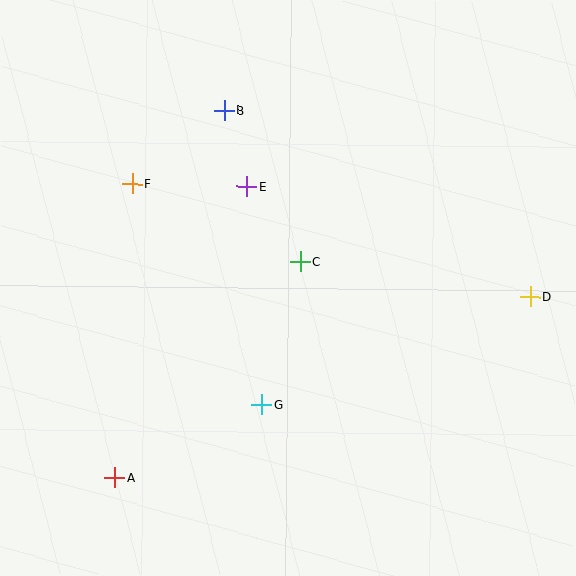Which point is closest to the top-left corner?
Point F is closest to the top-left corner.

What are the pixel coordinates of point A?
Point A is at (115, 478).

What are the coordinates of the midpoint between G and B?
The midpoint between G and B is at (243, 258).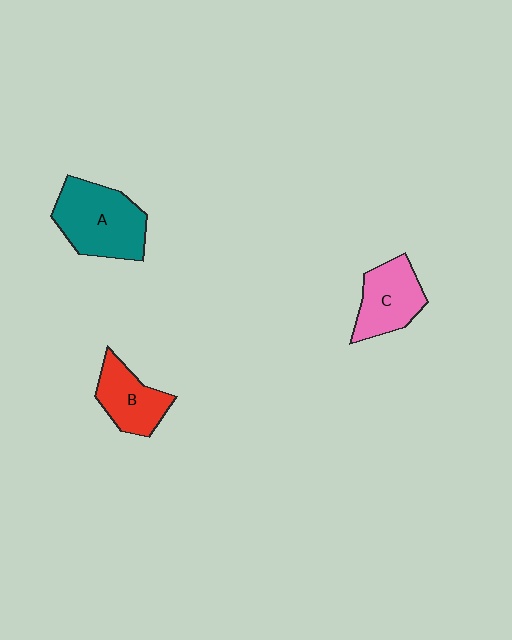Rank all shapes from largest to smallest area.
From largest to smallest: A (teal), C (pink), B (red).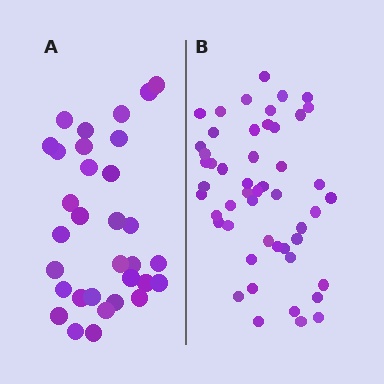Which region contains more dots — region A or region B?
Region B (the right region) has more dots.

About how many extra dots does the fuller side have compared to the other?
Region B has approximately 20 more dots than region A.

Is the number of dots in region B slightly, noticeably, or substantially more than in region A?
Region B has substantially more. The ratio is roughly 1.6 to 1.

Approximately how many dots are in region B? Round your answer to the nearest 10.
About 50 dots.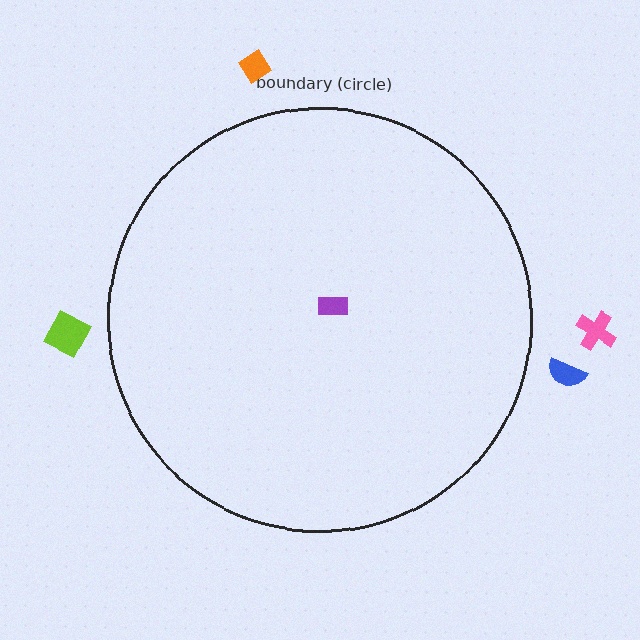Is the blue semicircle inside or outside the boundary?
Outside.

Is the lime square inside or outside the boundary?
Outside.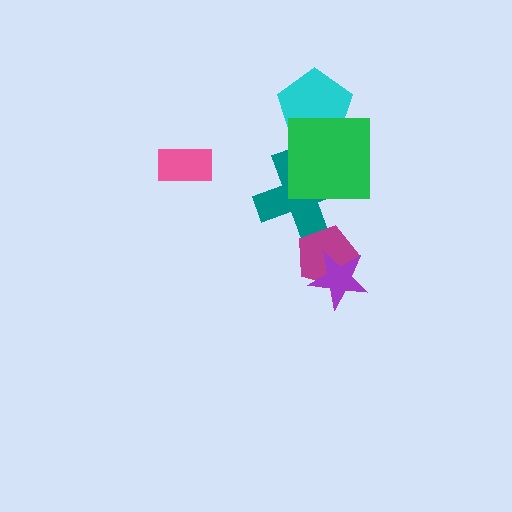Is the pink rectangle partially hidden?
No, no other shape covers it.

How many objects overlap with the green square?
2 objects overlap with the green square.